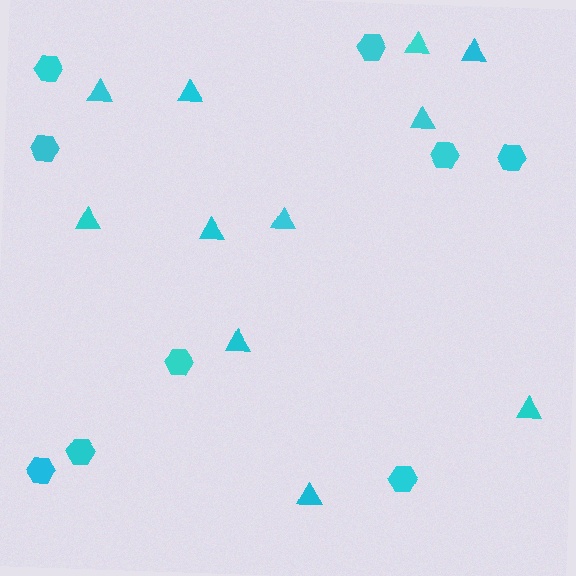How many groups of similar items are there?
There are 2 groups: one group of triangles (11) and one group of hexagons (9).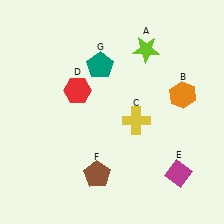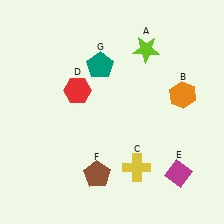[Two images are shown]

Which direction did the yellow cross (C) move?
The yellow cross (C) moved down.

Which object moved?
The yellow cross (C) moved down.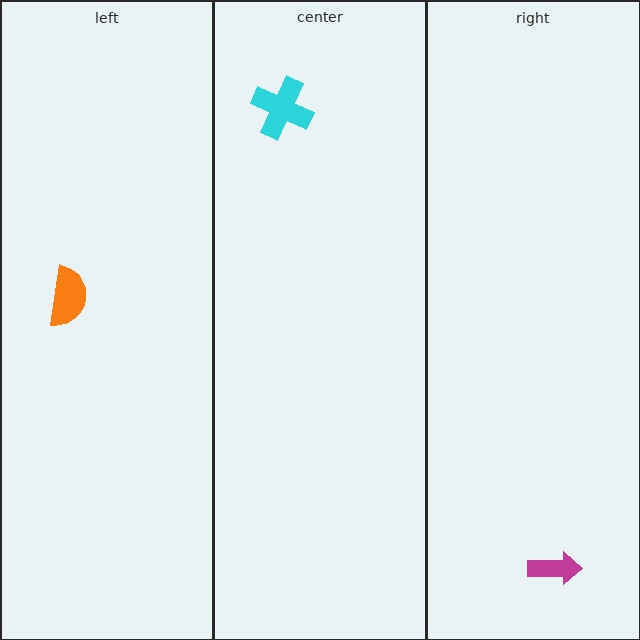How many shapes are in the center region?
1.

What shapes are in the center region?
The cyan cross.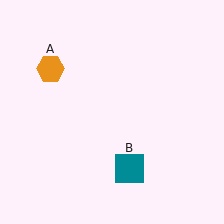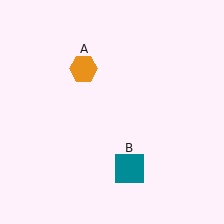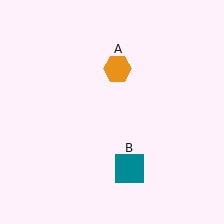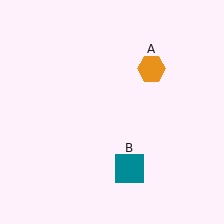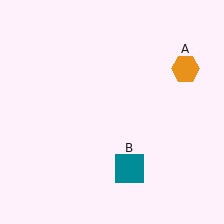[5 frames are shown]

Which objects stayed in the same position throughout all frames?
Teal square (object B) remained stationary.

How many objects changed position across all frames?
1 object changed position: orange hexagon (object A).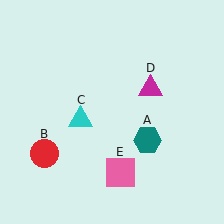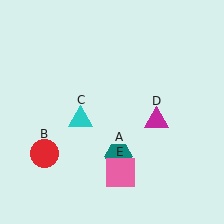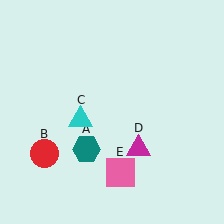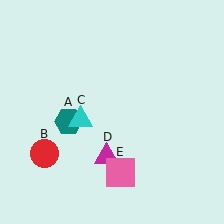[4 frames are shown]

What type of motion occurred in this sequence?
The teal hexagon (object A), magenta triangle (object D) rotated clockwise around the center of the scene.